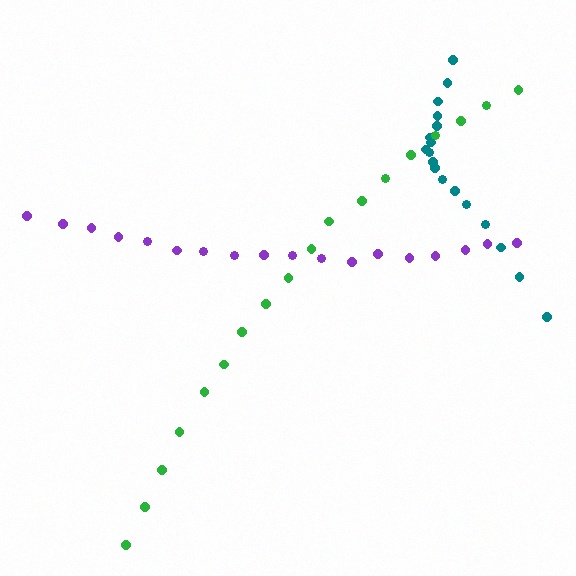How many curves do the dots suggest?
There are 3 distinct paths.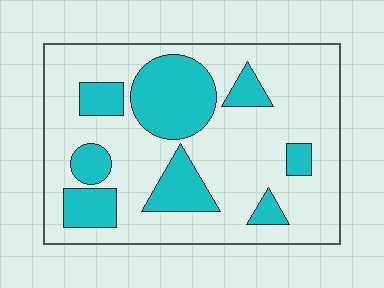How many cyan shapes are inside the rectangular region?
8.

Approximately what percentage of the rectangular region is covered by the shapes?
Approximately 30%.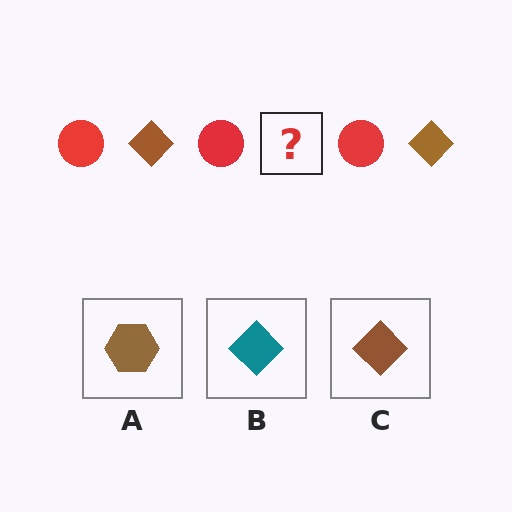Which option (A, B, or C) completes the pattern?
C.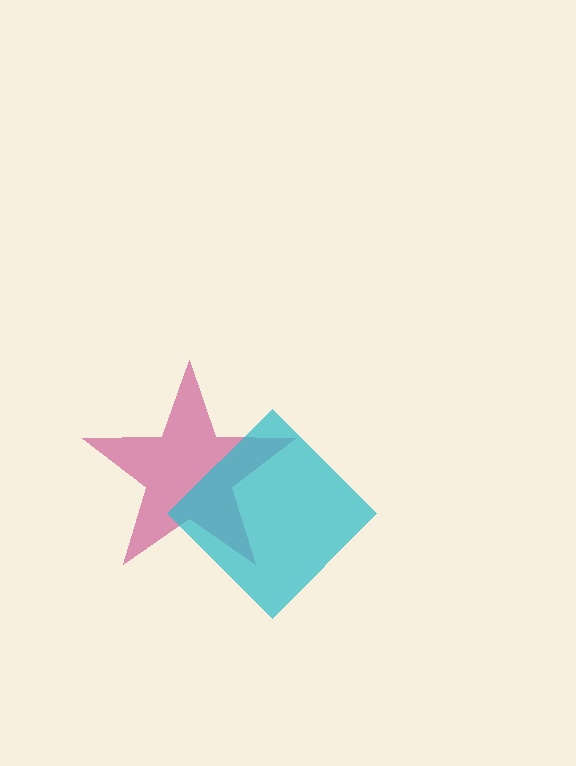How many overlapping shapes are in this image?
There are 2 overlapping shapes in the image.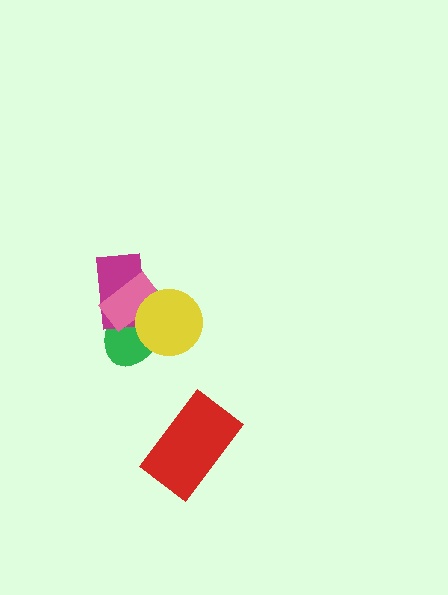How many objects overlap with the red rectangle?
0 objects overlap with the red rectangle.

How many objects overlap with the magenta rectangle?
3 objects overlap with the magenta rectangle.